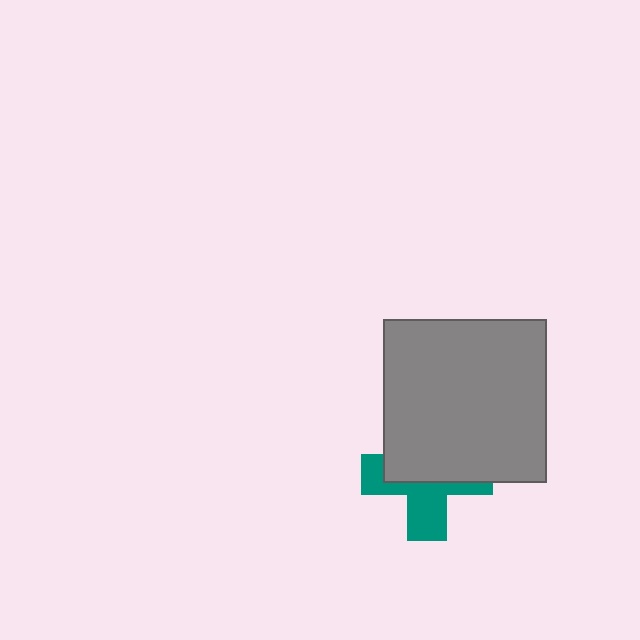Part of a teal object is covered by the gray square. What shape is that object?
It is a cross.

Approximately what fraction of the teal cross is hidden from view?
Roughly 55% of the teal cross is hidden behind the gray square.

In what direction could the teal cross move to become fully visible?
The teal cross could move down. That would shift it out from behind the gray square entirely.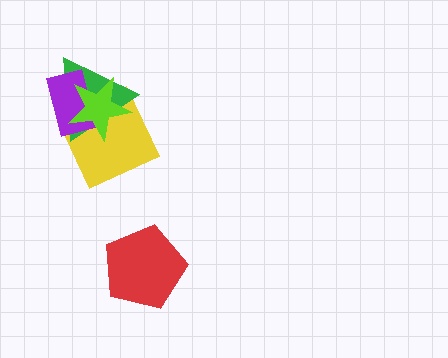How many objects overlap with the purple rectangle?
3 objects overlap with the purple rectangle.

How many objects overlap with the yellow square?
3 objects overlap with the yellow square.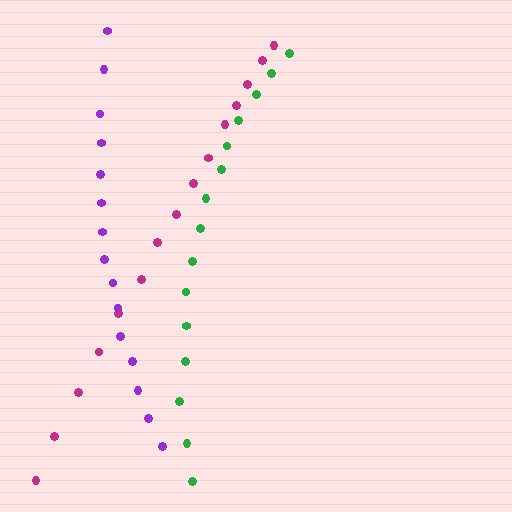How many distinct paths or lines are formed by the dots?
There are 3 distinct paths.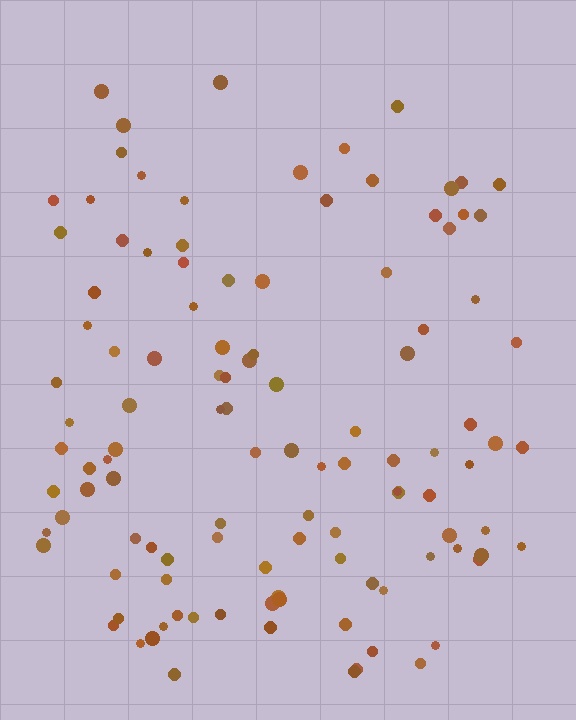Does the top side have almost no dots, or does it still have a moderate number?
Still a moderate number, just noticeably fewer than the bottom.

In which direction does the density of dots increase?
From top to bottom, with the bottom side densest.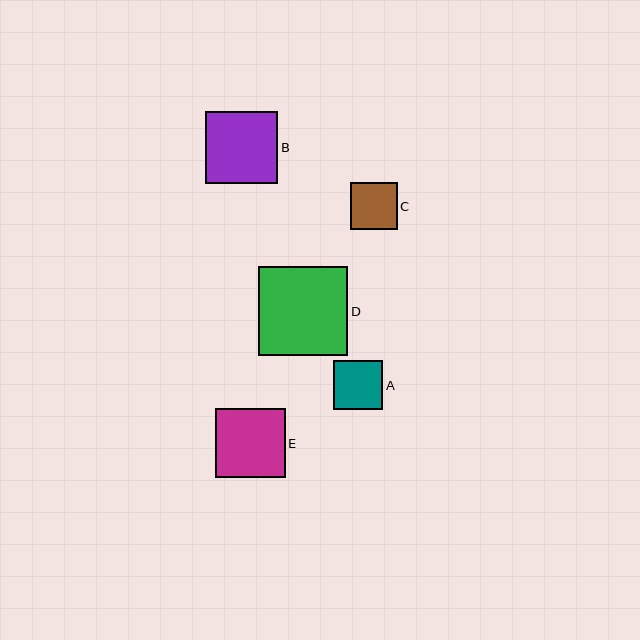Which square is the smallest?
Square C is the smallest with a size of approximately 47 pixels.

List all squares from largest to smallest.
From largest to smallest: D, B, E, A, C.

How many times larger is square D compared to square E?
Square D is approximately 1.3 times the size of square E.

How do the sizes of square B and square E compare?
Square B and square E are approximately the same size.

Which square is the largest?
Square D is the largest with a size of approximately 89 pixels.